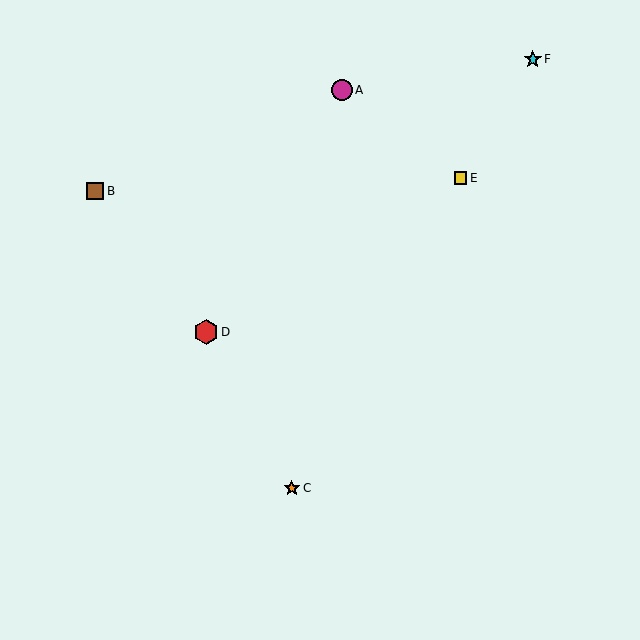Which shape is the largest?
The red hexagon (labeled D) is the largest.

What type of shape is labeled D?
Shape D is a red hexagon.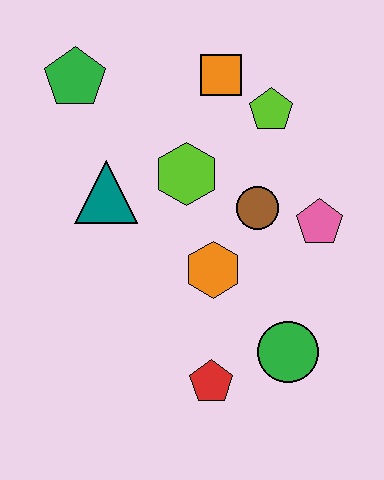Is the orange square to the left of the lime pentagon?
Yes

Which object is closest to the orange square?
The lime pentagon is closest to the orange square.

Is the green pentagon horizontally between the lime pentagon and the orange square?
No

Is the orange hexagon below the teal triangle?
Yes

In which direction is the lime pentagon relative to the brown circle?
The lime pentagon is above the brown circle.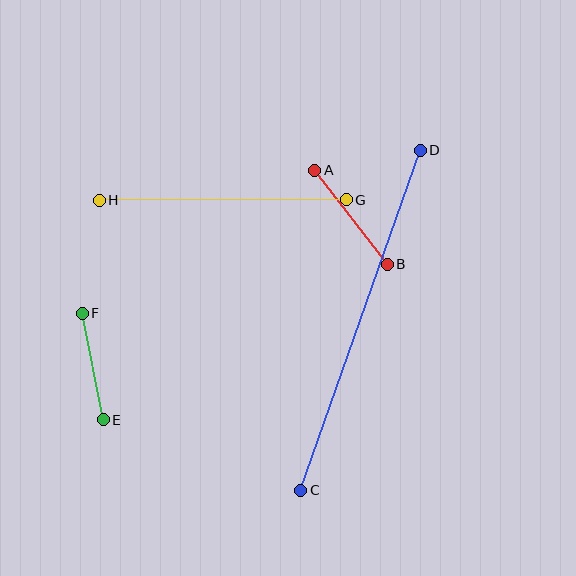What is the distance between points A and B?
The distance is approximately 119 pixels.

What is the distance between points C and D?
The distance is approximately 360 pixels.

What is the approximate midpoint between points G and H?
The midpoint is at approximately (223, 200) pixels.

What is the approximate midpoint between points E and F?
The midpoint is at approximately (93, 367) pixels.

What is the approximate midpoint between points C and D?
The midpoint is at approximately (360, 320) pixels.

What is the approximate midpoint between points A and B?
The midpoint is at approximately (351, 217) pixels.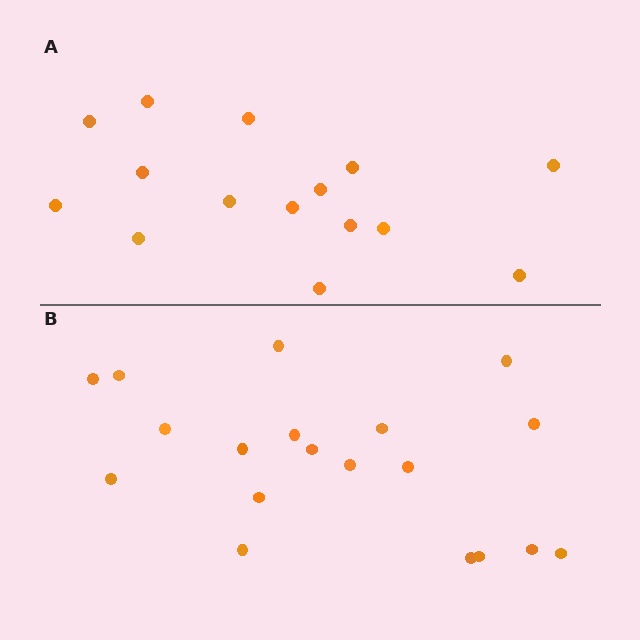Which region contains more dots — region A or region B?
Region B (the bottom region) has more dots.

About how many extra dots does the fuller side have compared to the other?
Region B has about 4 more dots than region A.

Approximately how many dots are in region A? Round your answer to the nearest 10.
About 20 dots. (The exact count is 15, which rounds to 20.)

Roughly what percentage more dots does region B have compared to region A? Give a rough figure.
About 25% more.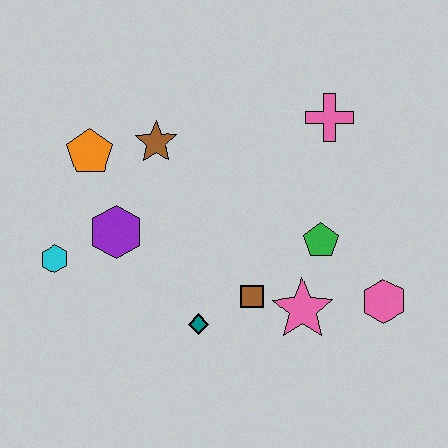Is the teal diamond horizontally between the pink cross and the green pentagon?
No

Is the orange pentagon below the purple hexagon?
No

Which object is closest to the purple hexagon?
The cyan hexagon is closest to the purple hexagon.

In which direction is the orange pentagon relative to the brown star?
The orange pentagon is to the left of the brown star.